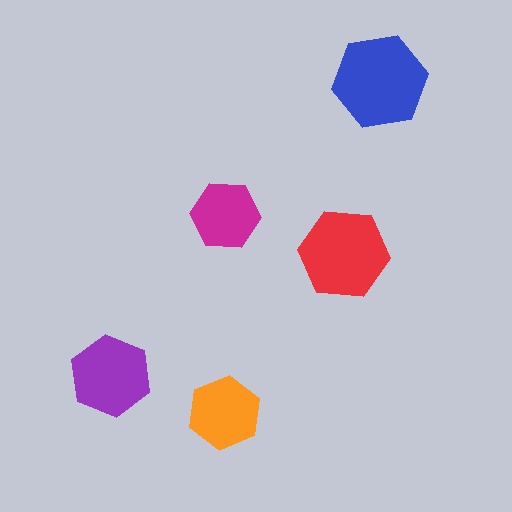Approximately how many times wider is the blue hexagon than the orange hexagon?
About 1.5 times wider.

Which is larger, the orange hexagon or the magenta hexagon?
The orange one.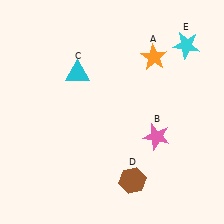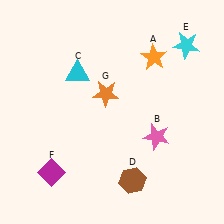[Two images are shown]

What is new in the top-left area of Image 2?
An orange star (G) was added in the top-left area of Image 2.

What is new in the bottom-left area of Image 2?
A magenta diamond (F) was added in the bottom-left area of Image 2.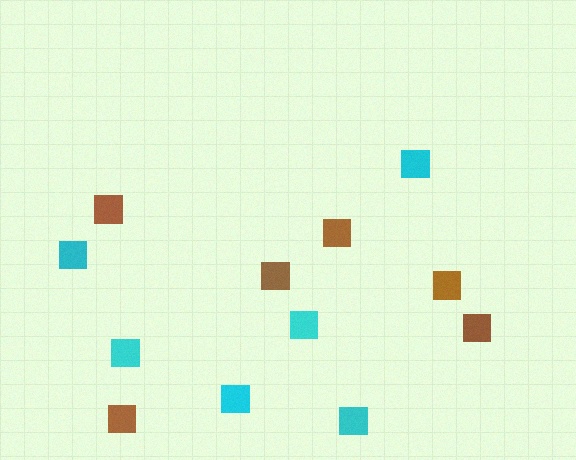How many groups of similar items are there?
There are 2 groups: one group of cyan squares (6) and one group of brown squares (6).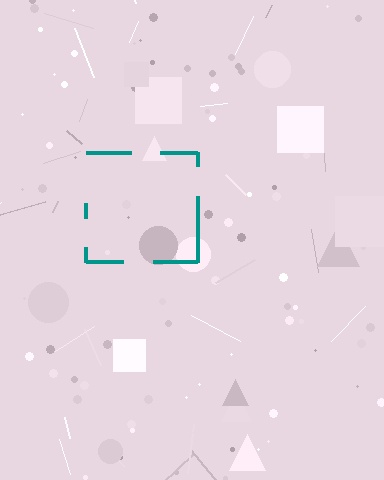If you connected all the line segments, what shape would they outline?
They would outline a square.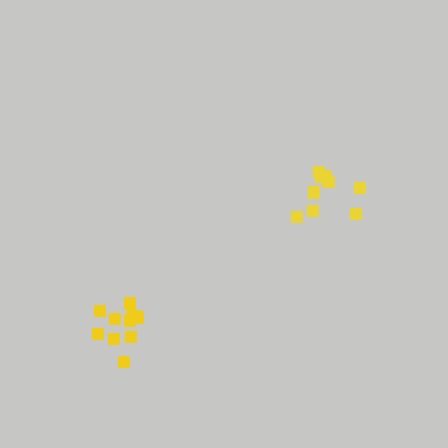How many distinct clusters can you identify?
There are 2 distinct clusters.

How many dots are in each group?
Group 1: 10 dots, Group 2: 9 dots (19 total).